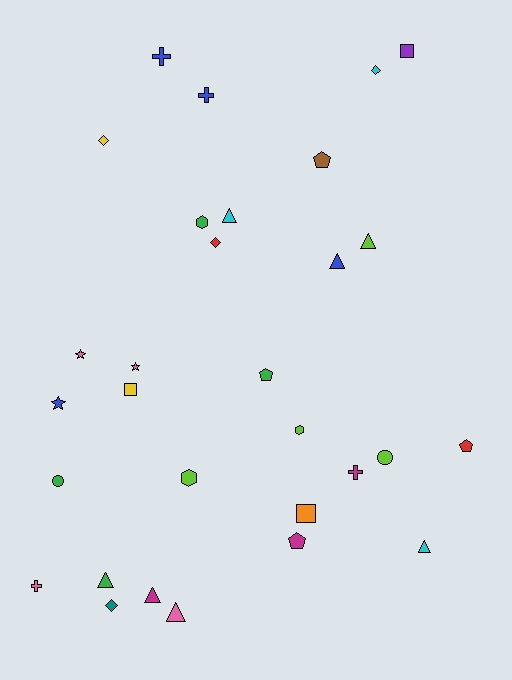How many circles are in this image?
There are 2 circles.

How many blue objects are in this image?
There are 4 blue objects.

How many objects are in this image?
There are 30 objects.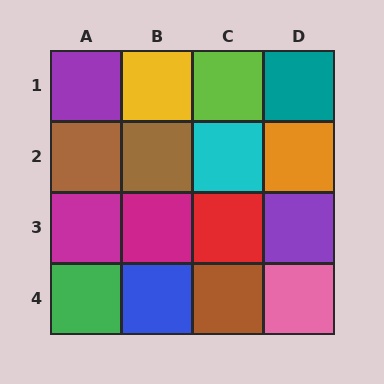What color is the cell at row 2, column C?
Cyan.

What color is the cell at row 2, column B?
Brown.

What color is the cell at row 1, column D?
Teal.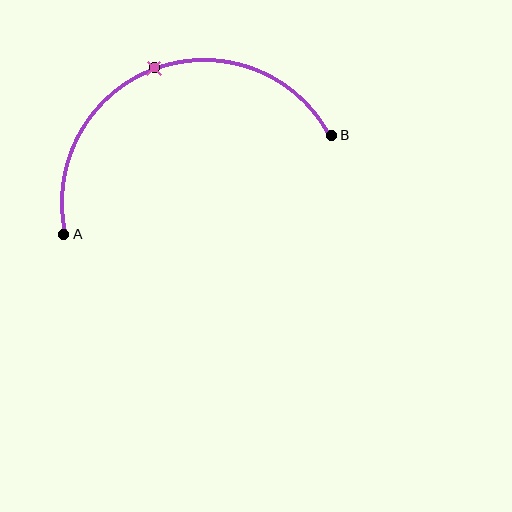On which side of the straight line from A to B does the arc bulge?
The arc bulges above the straight line connecting A and B.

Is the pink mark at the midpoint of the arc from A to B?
Yes. The pink mark lies on the arc at equal arc-length from both A and B — it is the arc midpoint.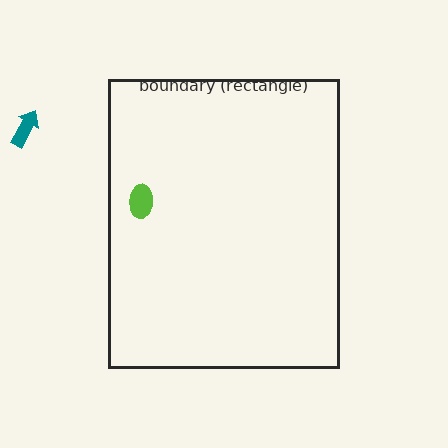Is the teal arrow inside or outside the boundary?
Outside.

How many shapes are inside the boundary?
1 inside, 1 outside.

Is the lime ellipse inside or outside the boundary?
Inside.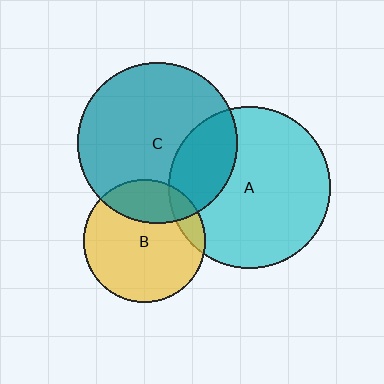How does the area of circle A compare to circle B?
Approximately 1.8 times.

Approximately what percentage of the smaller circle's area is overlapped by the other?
Approximately 10%.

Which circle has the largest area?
Circle A (cyan).